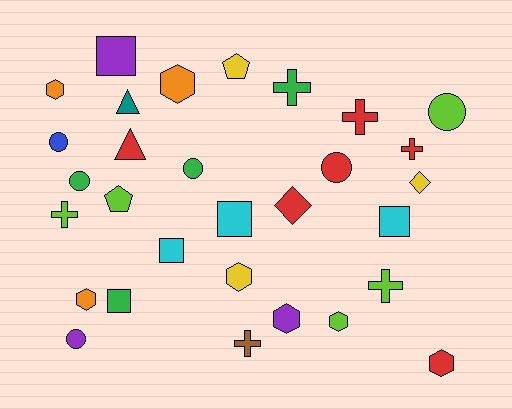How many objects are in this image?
There are 30 objects.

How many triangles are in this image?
There are 2 triangles.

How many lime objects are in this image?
There are 5 lime objects.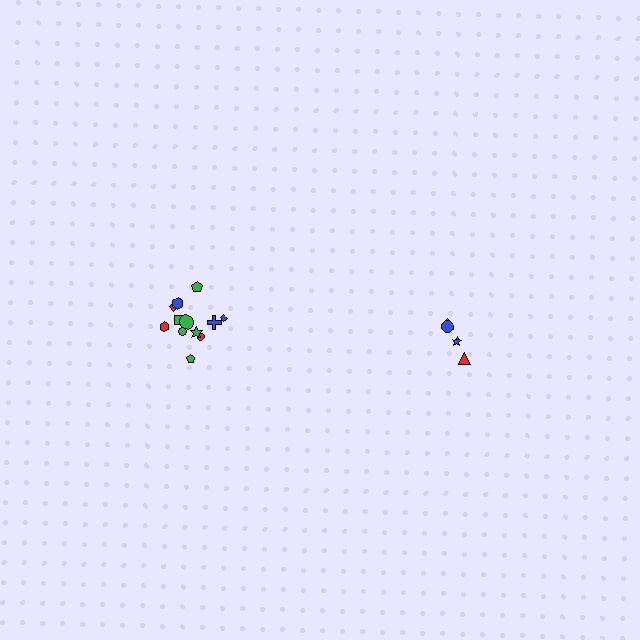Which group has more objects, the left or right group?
The left group.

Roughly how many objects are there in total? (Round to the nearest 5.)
Roughly 15 objects in total.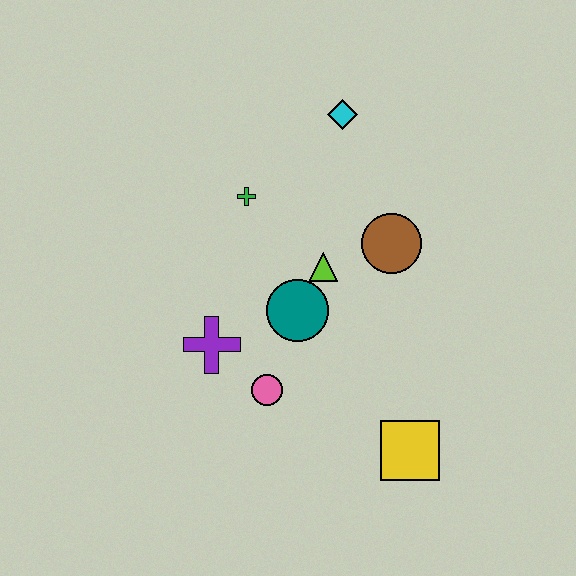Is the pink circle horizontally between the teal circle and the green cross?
Yes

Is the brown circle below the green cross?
Yes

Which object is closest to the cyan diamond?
The green cross is closest to the cyan diamond.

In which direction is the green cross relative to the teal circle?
The green cross is above the teal circle.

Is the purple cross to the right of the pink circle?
No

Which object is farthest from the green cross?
The yellow square is farthest from the green cross.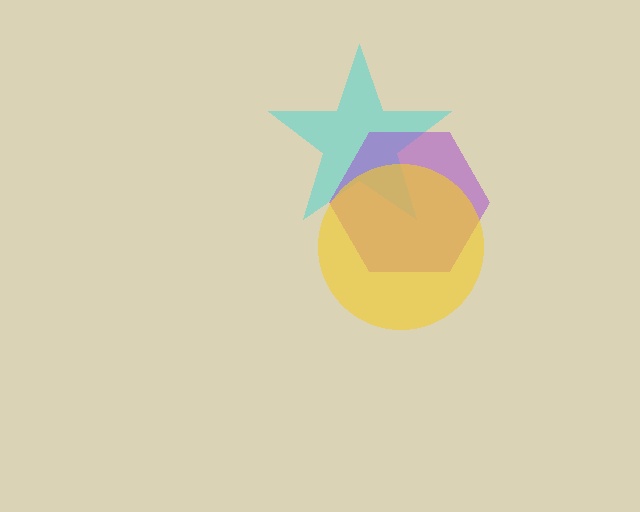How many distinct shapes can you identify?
There are 3 distinct shapes: a cyan star, a purple hexagon, a yellow circle.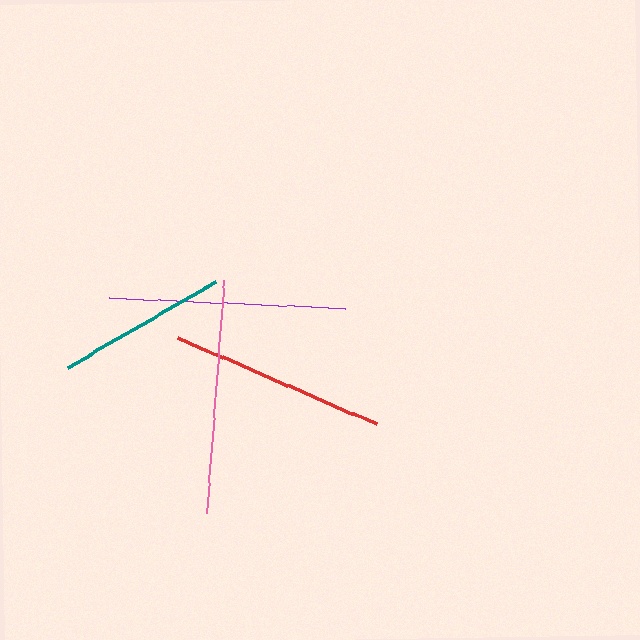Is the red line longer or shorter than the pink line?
The pink line is longer than the red line.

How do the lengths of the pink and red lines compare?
The pink and red lines are approximately the same length.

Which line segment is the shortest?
The teal line is the shortest at approximately 172 pixels.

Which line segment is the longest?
The purple line is the longest at approximately 236 pixels.